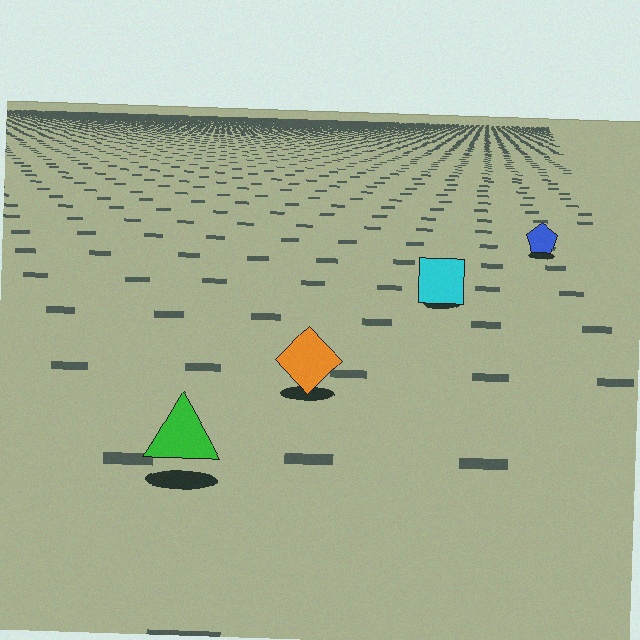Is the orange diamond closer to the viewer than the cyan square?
Yes. The orange diamond is closer — you can tell from the texture gradient: the ground texture is coarser near it.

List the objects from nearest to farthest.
From nearest to farthest: the green triangle, the orange diamond, the cyan square, the blue pentagon.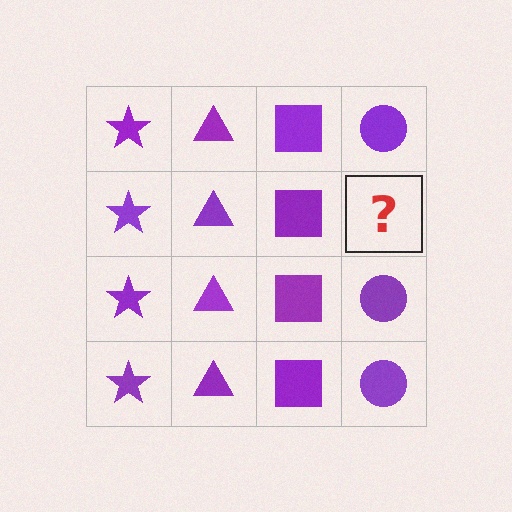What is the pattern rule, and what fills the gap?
The rule is that each column has a consistent shape. The gap should be filled with a purple circle.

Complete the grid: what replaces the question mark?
The question mark should be replaced with a purple circle.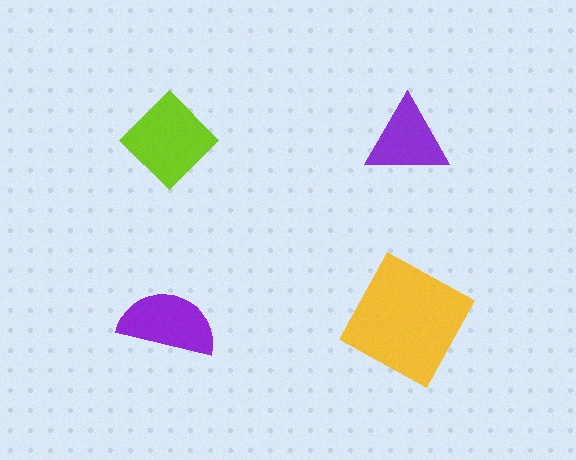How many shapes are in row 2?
2 shapes.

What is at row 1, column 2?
A purple triangle.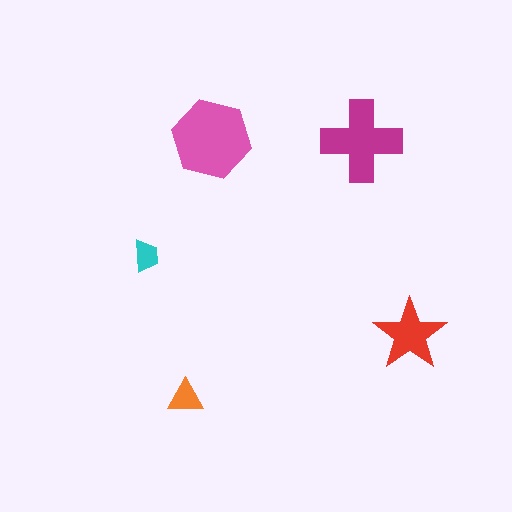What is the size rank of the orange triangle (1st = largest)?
4th.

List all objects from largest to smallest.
The pink hexagon, the magenta cross, the red star, the orange triangle, the cyan trapezoid.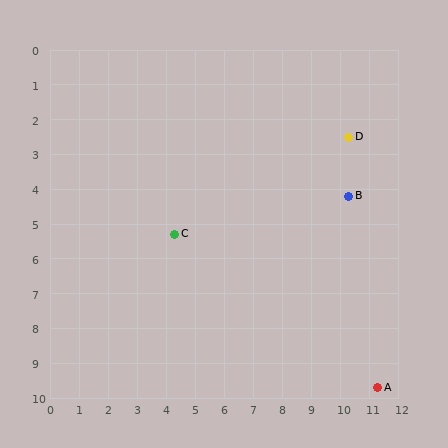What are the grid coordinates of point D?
Point D is at approximately (10.3, 2.5).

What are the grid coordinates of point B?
Point B is at approximately (10.3, 4.2).